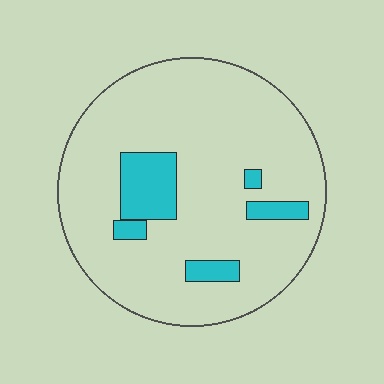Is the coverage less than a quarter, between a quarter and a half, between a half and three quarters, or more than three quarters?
Less than a quarter.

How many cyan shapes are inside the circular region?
5.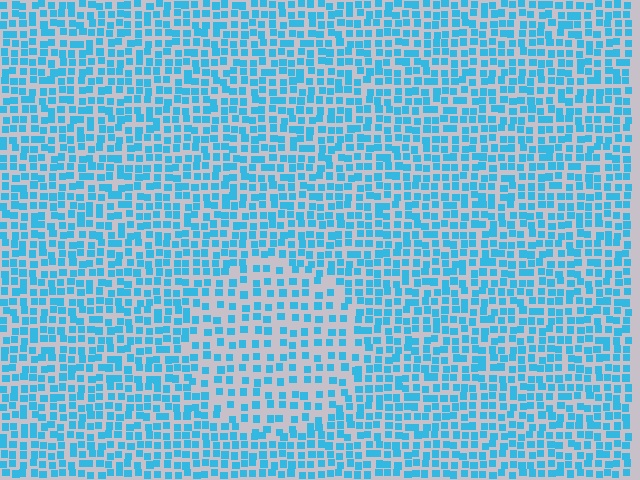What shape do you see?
I see a circle.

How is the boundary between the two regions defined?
The boundary is defined by a change in element density (approximately 1.7x ratio). All elements are the same color, size, and shape.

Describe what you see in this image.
The image contains small cyan elements arranged at two different densities. A circle-shaped region is visible where the elements are less densely packed than the surrounding area.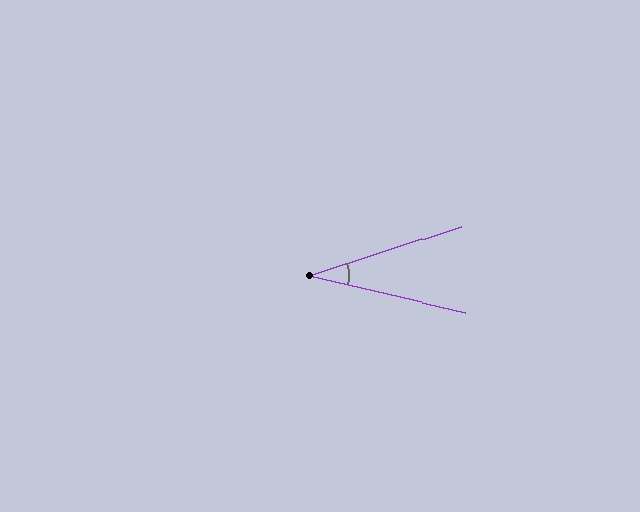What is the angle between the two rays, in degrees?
Approximately 31 degrees.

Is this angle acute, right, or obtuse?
It is acute.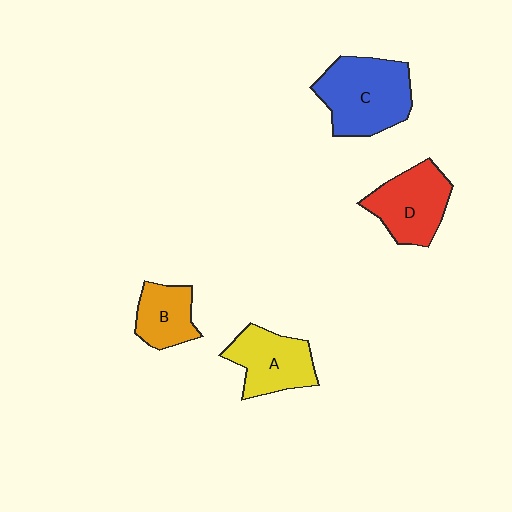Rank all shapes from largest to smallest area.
From largest to smallest: C (blue), D (red), A (yellow), B (orange).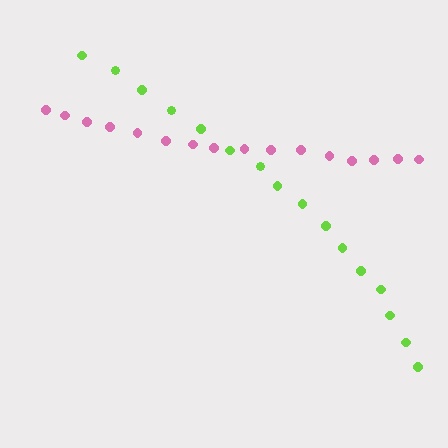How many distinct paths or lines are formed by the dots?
There are 2 distinct paths.